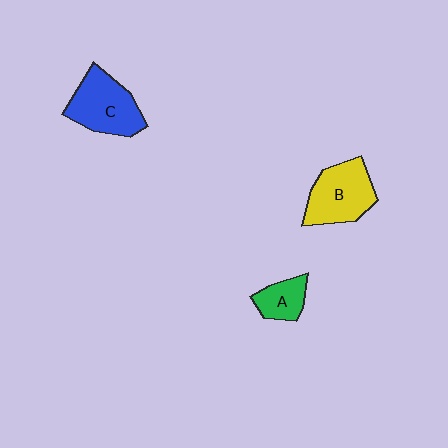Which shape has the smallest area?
Shape A (green).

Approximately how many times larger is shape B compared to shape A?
Approximately 1.9 times.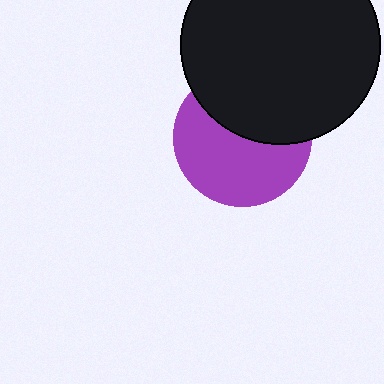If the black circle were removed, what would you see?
You would see the complete purple circle.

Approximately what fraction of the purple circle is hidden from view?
Roughly 43% of the purple circle is hidden behind the black circle.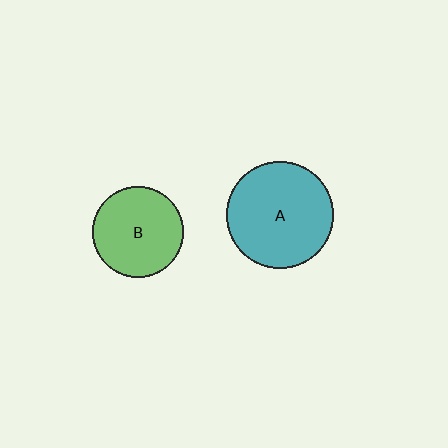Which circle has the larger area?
Circle A (teal).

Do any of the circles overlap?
No, none of the circles overlap.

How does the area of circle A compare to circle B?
Approximately 1.4 times.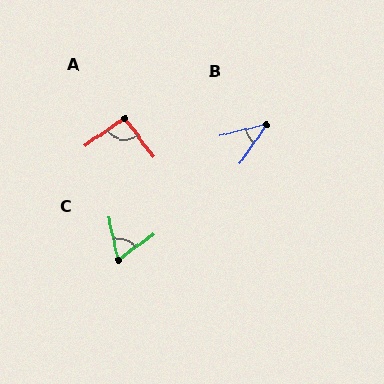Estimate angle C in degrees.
Approximately 66 degrees.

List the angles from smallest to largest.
B (42°), C (66°), A (91°).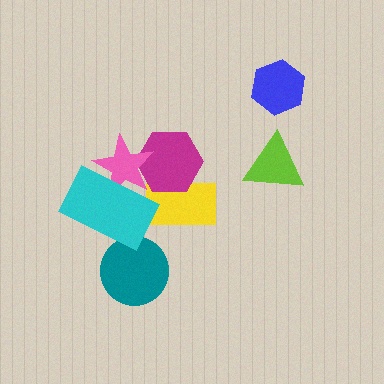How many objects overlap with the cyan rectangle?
2 objects overlap with the cyan rectangle.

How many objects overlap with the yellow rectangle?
1 object overlaps with the yellow rectangle.